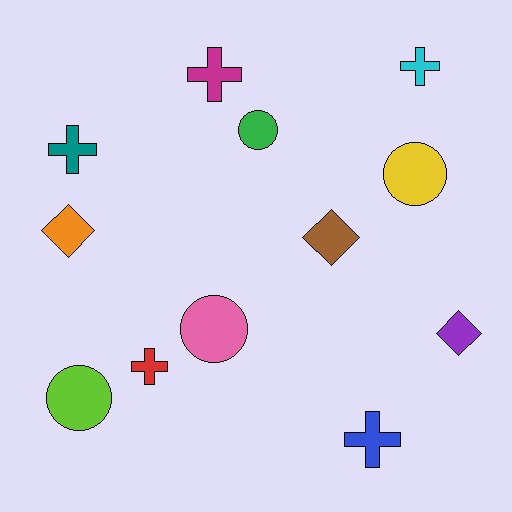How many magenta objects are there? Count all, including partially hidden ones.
There is 1 magenta object.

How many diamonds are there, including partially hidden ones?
There are 3 diamonds.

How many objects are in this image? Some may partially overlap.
There are 12 objects.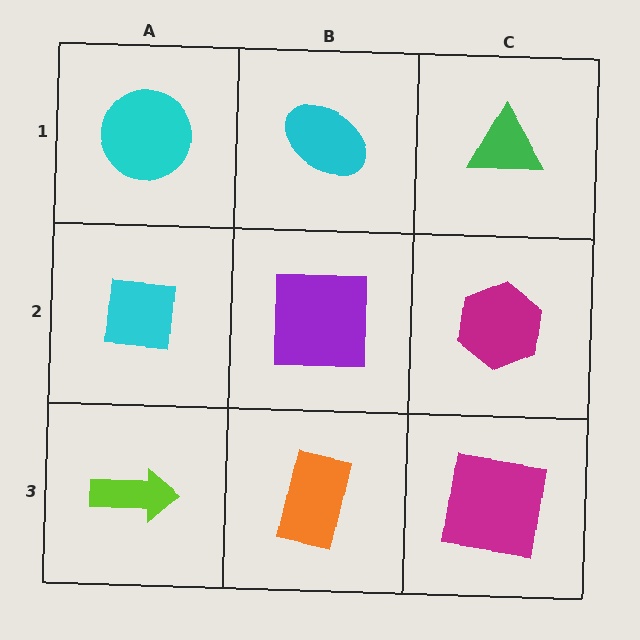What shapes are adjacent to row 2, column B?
A cyan ellipse (row 1, column B), an orange rectangle (row 3, column B), a cyan square (row 2, column A), a magenta hexagon (row 2, column C).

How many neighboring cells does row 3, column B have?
3.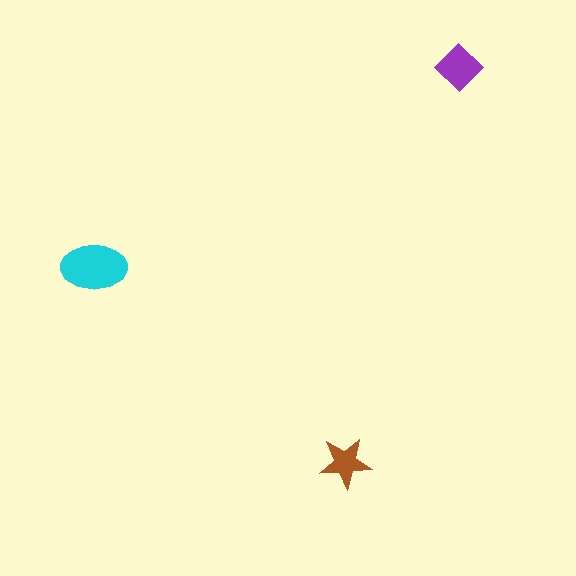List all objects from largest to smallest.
The cyan ellipse, the purple diamond, the brown star.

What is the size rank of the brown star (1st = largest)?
3rd.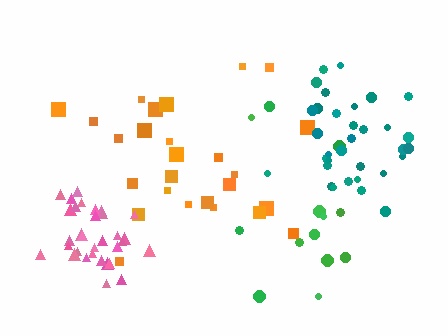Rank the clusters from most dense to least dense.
pink, teal, orange, green.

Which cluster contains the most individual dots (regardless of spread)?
Teal (33).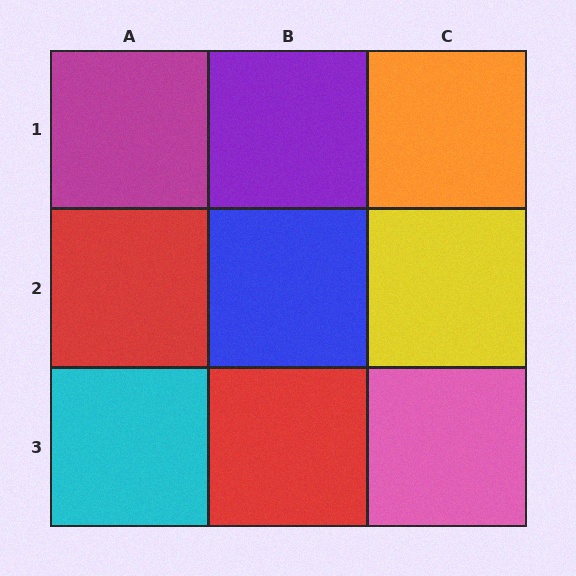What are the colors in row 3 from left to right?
Cyan, red, pink.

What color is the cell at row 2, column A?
Red.